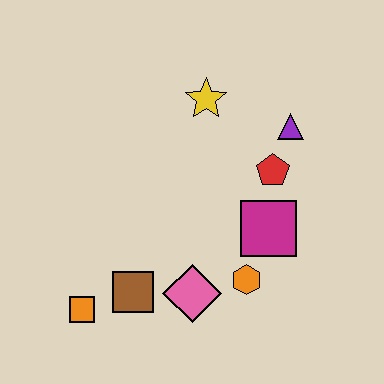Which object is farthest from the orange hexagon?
The yellow star is farthest from the orange hexagon.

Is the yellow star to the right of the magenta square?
No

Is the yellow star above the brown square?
Yes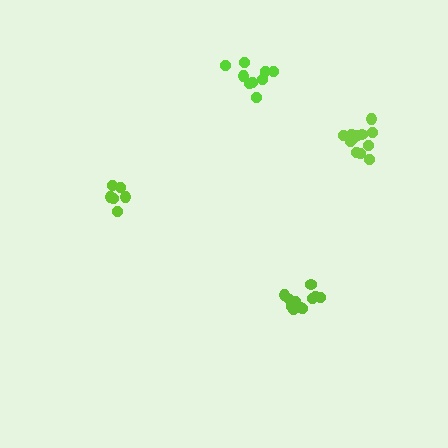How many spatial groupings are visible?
There are 4 spatial groupings.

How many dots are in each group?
Group 1: 6 dots, Group 2: 12 dots, Group 3: 9 dots, Group 4: 12 dots (39 total).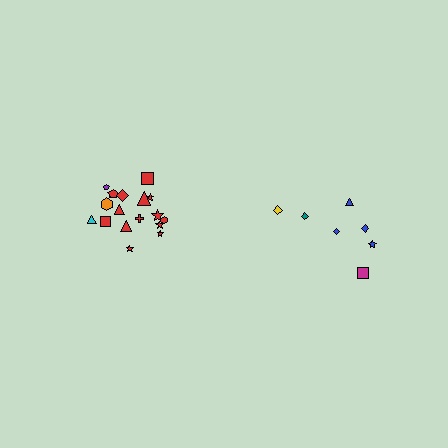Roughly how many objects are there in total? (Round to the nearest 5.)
Roughly 25 objects in total.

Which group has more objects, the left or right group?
The left group.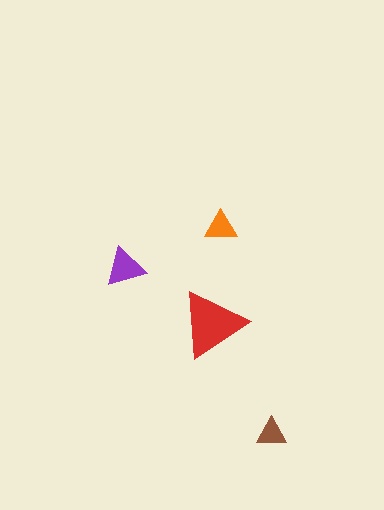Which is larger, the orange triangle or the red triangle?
The red one.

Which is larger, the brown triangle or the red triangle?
The red one.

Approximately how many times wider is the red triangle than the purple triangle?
About 1.5 times wider.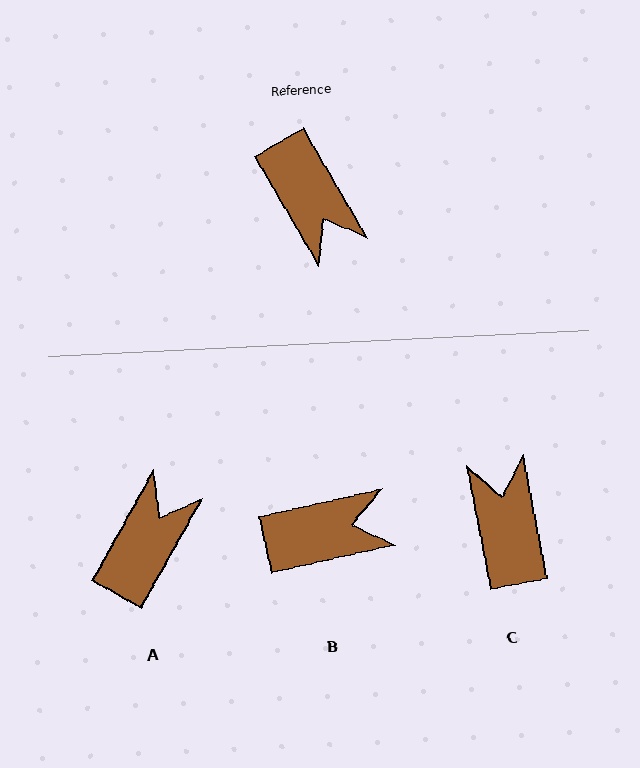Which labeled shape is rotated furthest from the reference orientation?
C, about 161 degrees away.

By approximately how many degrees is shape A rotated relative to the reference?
Approximately 120 degrees counter-clockwise.